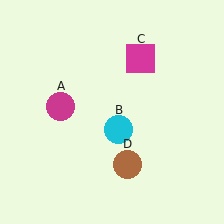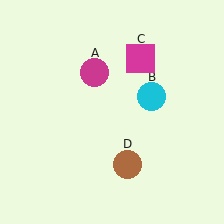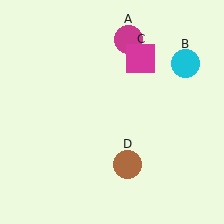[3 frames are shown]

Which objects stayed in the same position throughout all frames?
Magenta square (object C) and brown circle (object D) remained stationary.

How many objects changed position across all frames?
2 objects changed position: magenta circle (object A), cyan circle (object B).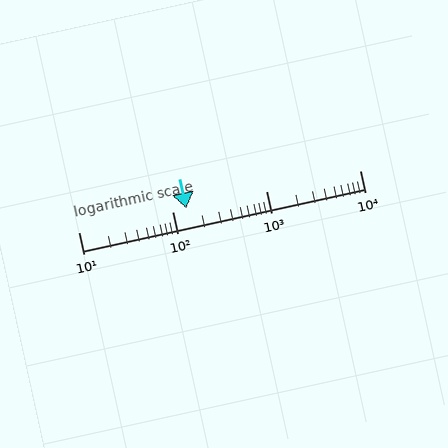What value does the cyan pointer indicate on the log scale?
The pointer indicates approximately 140.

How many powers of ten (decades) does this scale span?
The scale spans 3 decades, from 10 to 10000.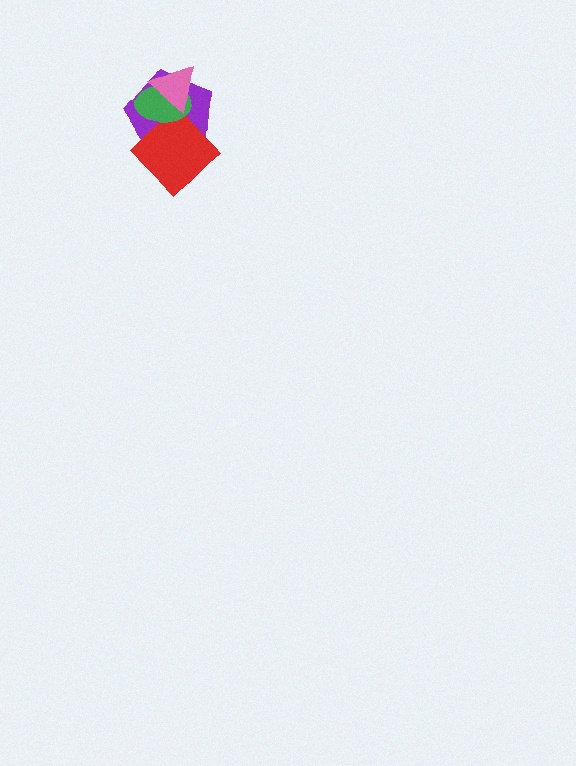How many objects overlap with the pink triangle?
3 objects overlap with the pink triangle.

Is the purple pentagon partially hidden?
Yes, it is partially covered by another shape.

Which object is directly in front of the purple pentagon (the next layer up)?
The red diamond is directly in front of the purple pentagon.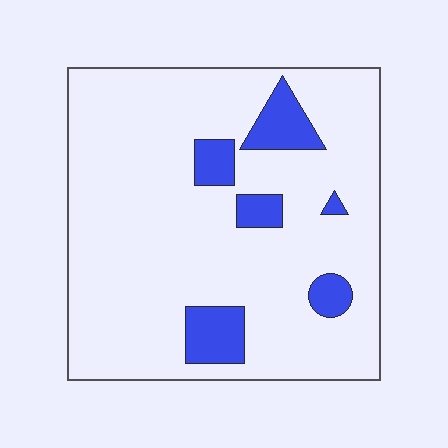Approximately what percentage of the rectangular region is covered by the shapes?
Approximately 10%.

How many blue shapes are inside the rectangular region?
6.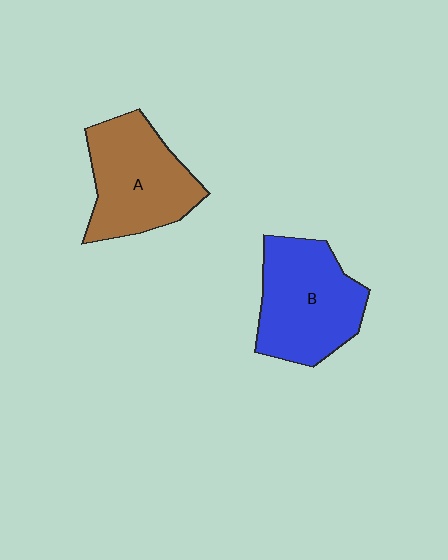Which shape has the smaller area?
Shape A (brown).